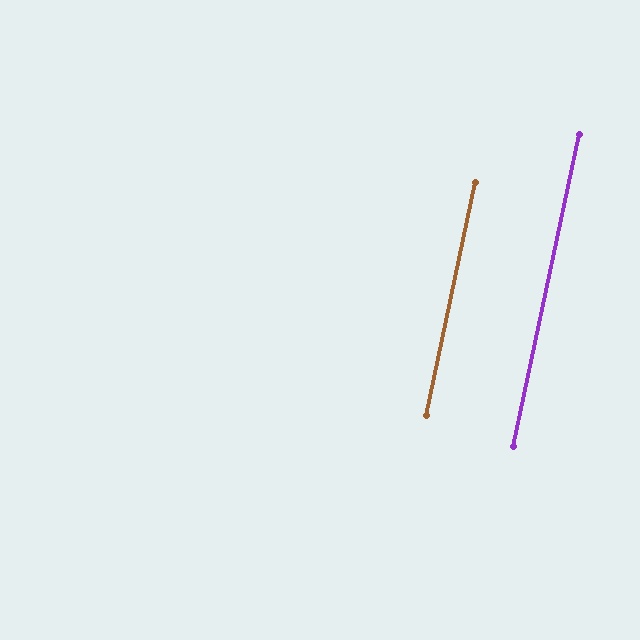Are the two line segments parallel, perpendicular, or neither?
Parallel — their directions differ by only 0.1°.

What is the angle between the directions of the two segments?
Approximately 0 degrees.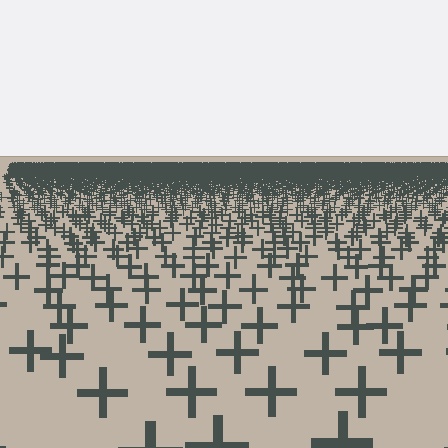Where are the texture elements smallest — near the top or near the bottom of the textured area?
Near the top.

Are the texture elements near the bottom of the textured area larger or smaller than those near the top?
Larger. Near the bottom, elements are closer to the viewer and appear at a bigger on-screen size.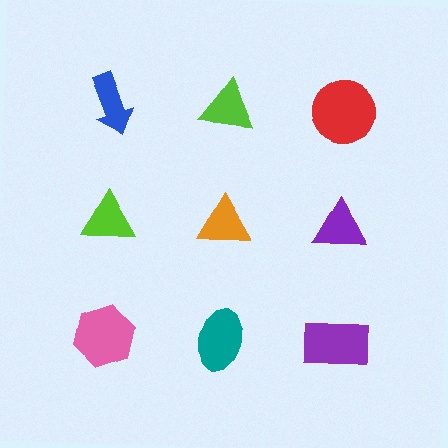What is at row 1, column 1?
A blue arrow.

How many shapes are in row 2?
3 shapes.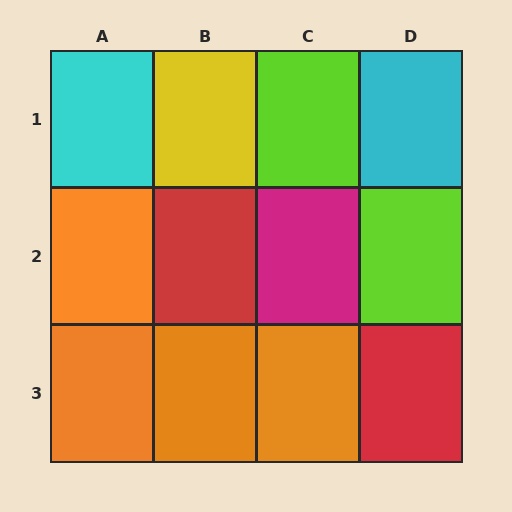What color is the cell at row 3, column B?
Orange.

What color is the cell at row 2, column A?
Orange.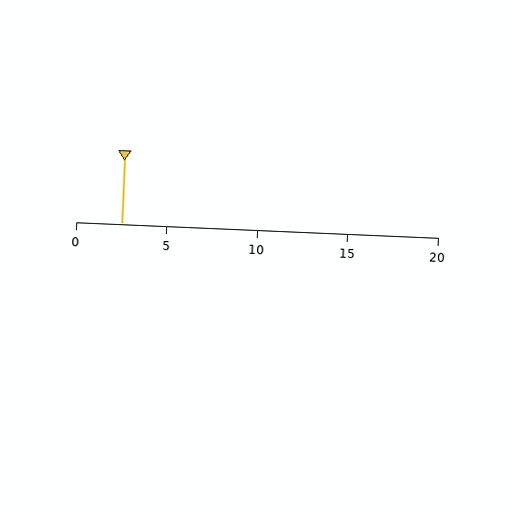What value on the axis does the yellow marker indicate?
The marker indicates approximately 2.5.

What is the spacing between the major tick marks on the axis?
The major ticks are spaced 5 apart.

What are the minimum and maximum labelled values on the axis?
The axis runs from 0 to 20.